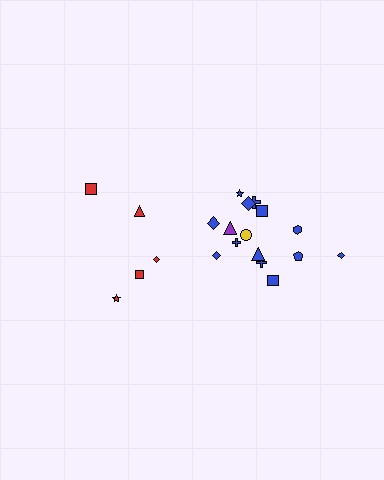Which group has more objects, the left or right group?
The right group.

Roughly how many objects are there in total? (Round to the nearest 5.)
Roughly 20 objects in total.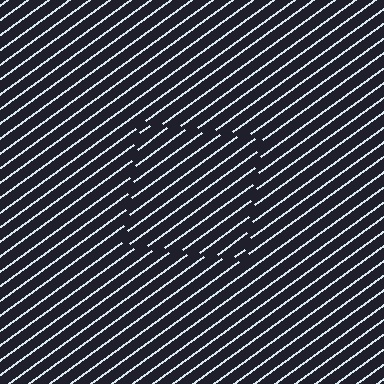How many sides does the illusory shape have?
4 sides — the line-ends trace a square.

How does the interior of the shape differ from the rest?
The interior of the shape contains the same grating, shifted by half a period — the contour is defined by the phase discontinuity where line-ends from the inner and outer gratings abut.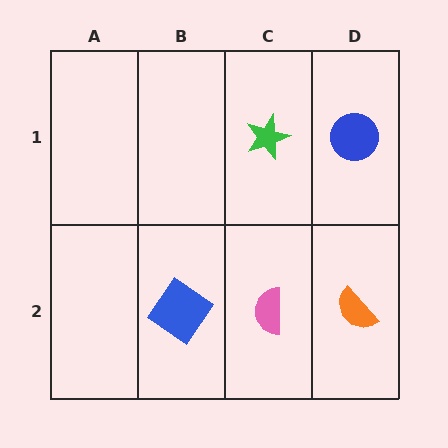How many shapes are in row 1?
2 shapes.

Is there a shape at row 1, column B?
No, that cell is empty.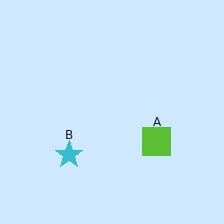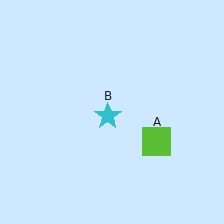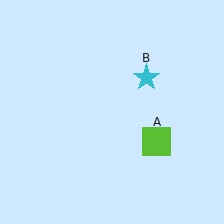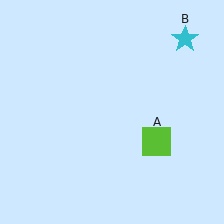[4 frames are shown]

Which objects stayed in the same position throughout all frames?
Lime square (object A) remained stationary.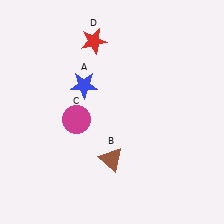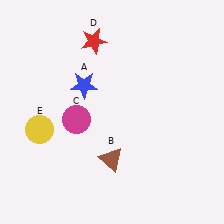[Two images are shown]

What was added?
A yellow circle (E) was added in Image 2.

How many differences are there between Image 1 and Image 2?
There is 1 difference between the two images.